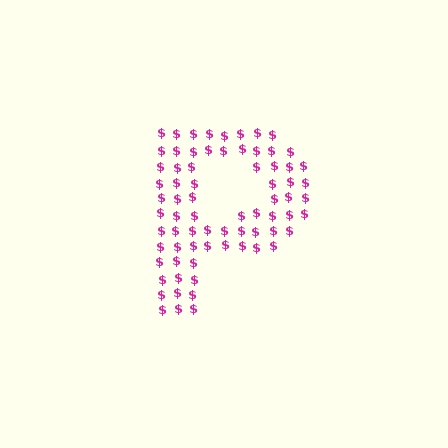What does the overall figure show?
The overall figure shows the letter P.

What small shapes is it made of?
It is made of small dollar signs.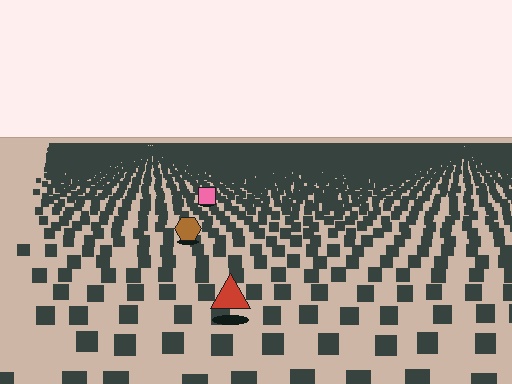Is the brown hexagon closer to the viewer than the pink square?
Yes. The brown hexagon is closer — you can tell from the texture gradient: the ground texture is coarser near it.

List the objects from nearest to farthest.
From nearest to farthest: the red triangle, the brown hexagon, the pink square.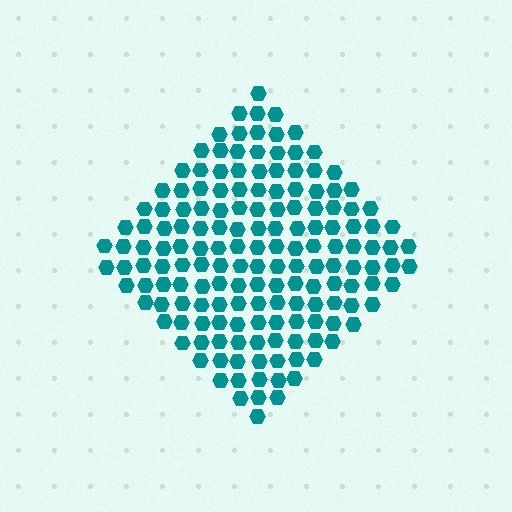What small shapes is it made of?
It is made of small hexagons.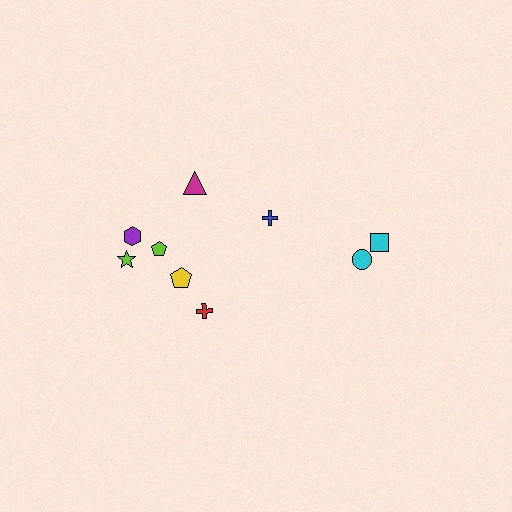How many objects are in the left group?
There are 6 objects.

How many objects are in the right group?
There are 3 objects.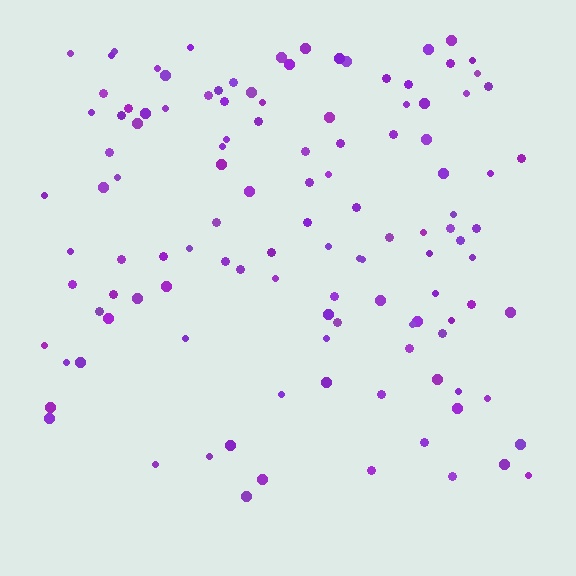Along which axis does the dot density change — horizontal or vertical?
Vertical.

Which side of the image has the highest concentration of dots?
The top.